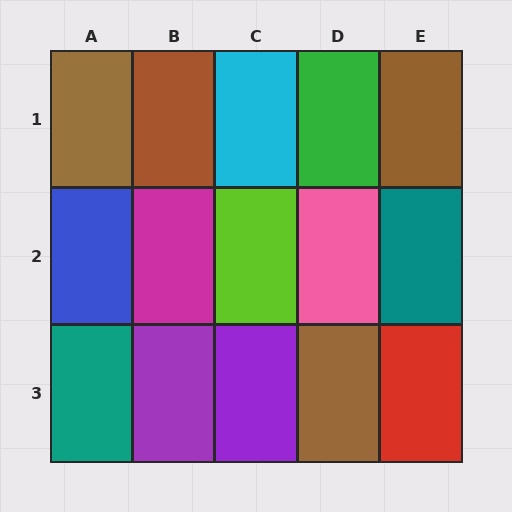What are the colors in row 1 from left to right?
Brown, brown, cyan, green, brown.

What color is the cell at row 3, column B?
Purple.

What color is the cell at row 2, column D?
Pink.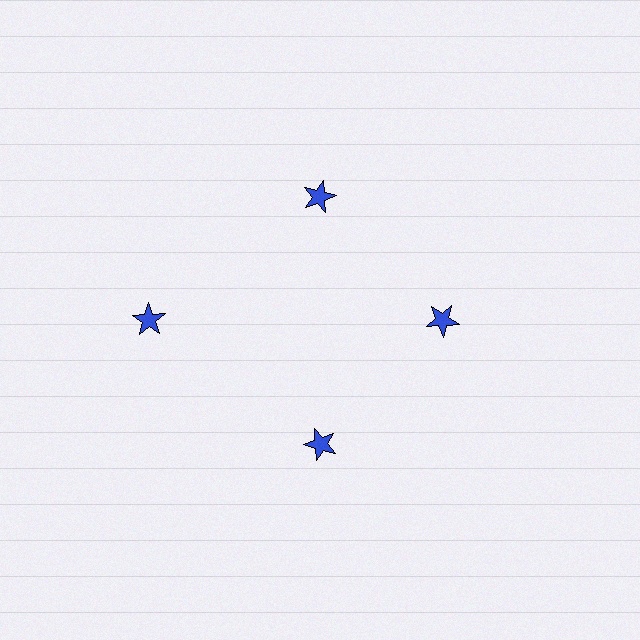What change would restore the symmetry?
The symmetry would be restored by moving it inward, back onto the ring so that all 4 stars sit at equal angles and equal distance from the center.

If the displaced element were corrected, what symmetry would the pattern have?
It would have 4-fold rotational symmetry — the pattern would map onto itself every 90 degrees.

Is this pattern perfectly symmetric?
No. The 4 blue stars are arranged in a ring, but one element near the 9 o'clock position is pushed outward from the center, breaking the 4-fold rotational symmetry.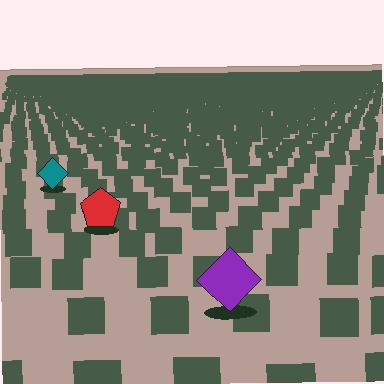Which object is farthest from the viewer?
The teal diamond is farthest from the viewer. It appears smaller and the ground texture around it is denser.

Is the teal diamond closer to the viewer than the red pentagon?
No. The red pentagon is closer — you can tell from the texture gradient: the ground texture is coarser near it.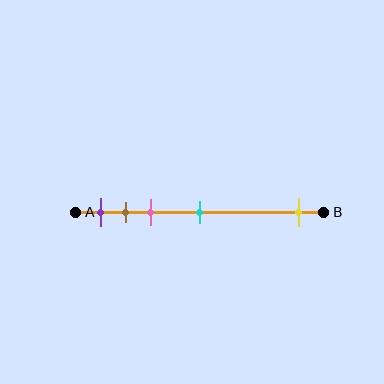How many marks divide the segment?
There are 5 marks dividing the segment.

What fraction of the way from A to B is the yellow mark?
The yellow mark is approximately 90% (0.9) of the way from A to B.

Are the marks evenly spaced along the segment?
No, the marks are not evenly spaced.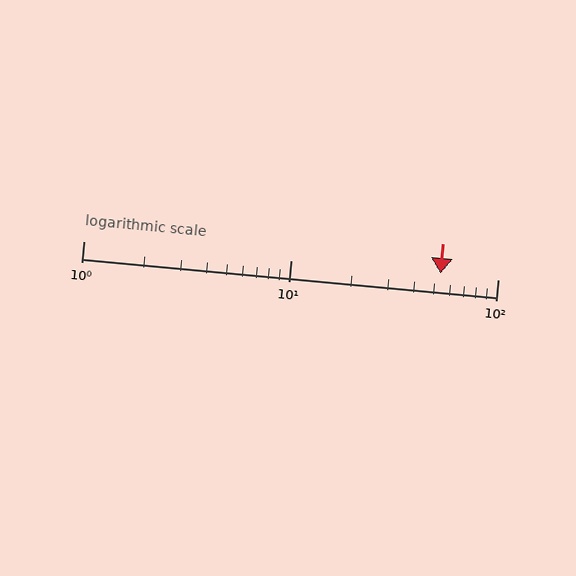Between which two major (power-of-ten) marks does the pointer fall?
The pointer is between 10 and 100.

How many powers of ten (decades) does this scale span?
The scale spans 2 decades, from 1 to 100.